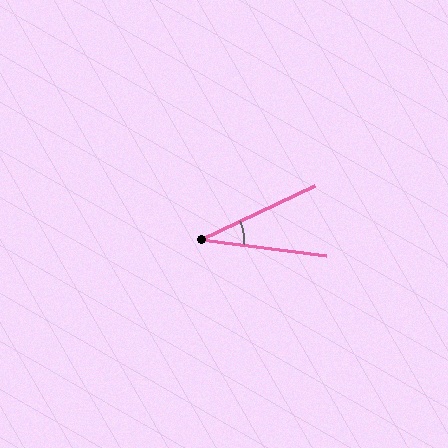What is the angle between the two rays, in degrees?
Approximately 33 degrees.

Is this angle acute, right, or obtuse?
It is acute.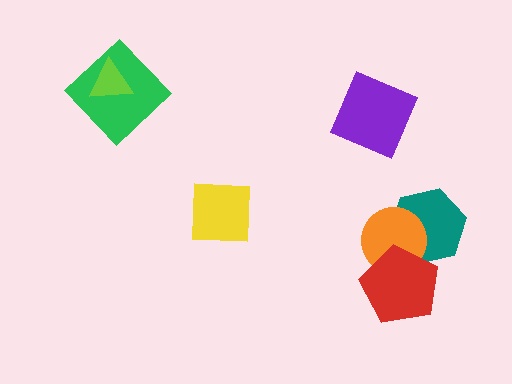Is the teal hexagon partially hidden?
Yes, it is partially covered by another shape.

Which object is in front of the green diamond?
The lime triangle is in front of the green diamond.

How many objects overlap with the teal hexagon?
2 objects overlap with the teal hexagon.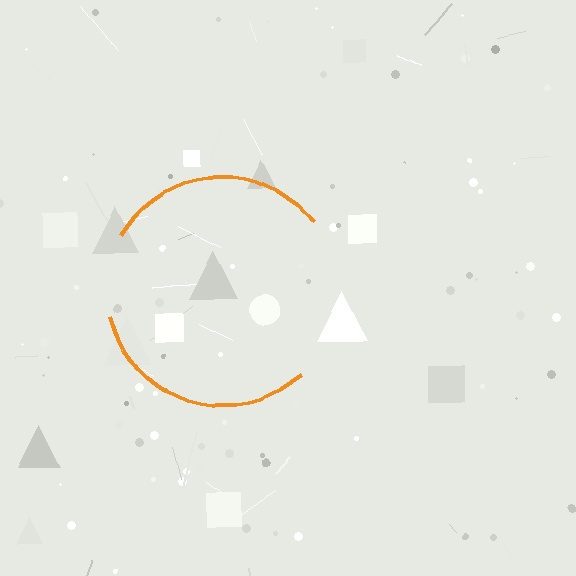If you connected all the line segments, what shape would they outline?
They would outline a circle.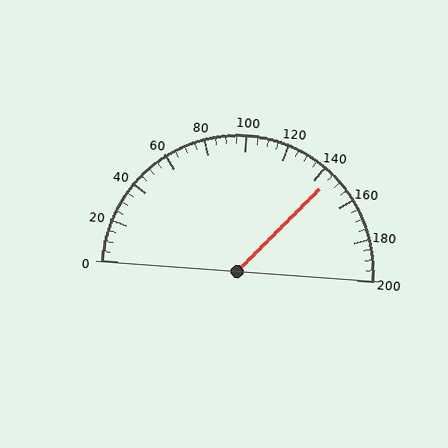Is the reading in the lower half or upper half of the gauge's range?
The reading is in the upper half of the range (0 to 200).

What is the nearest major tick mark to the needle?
The nearest major tick mark is 140.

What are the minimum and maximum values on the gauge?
The gauge ranges from 0 to 200.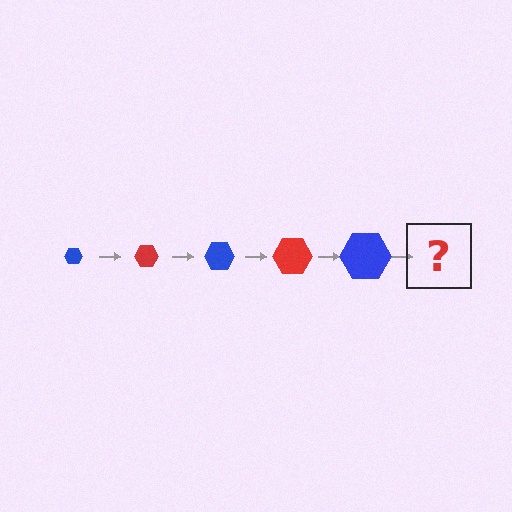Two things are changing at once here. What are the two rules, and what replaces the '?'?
The two rules are that the hexagon grows larger each step and the color cycles through blue and red. The '?' should be a red hexagon, larger than the previous one.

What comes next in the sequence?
The next element should be a red hexagon, larger than the previous one.